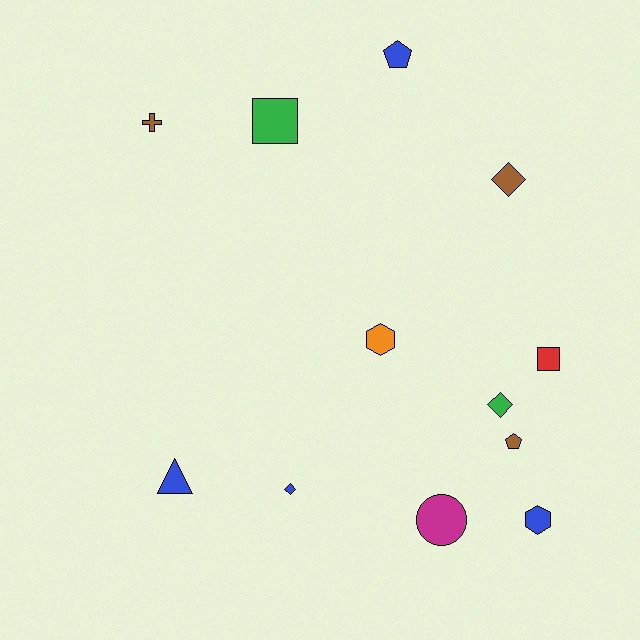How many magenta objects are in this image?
There is 1 magenta object.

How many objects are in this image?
There are 12 objects.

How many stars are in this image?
There are no stars.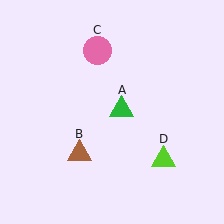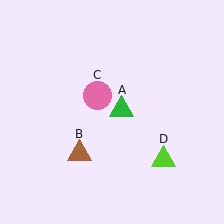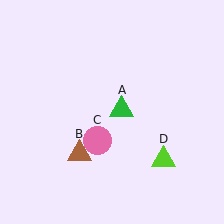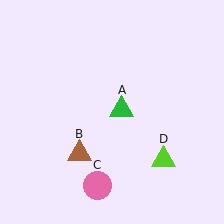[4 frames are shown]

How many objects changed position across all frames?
1 object changed position: pink circle (object C).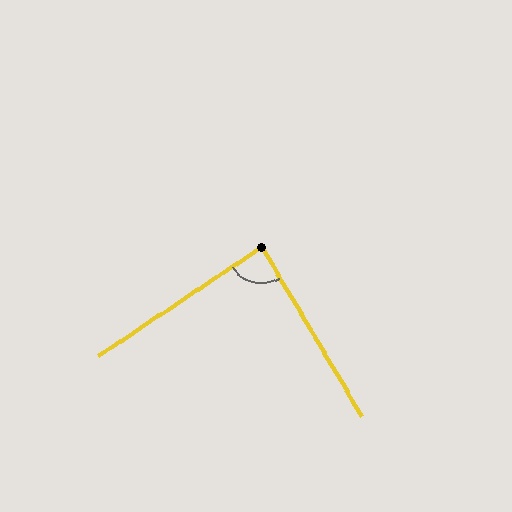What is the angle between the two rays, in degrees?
Approximately 86 degrees.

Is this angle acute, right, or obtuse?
It is approximately a right angle.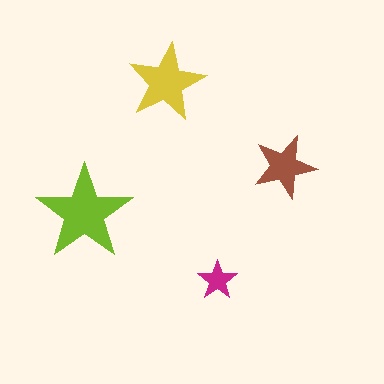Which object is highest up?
The yellow star is topmost.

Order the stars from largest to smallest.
the lime one, the yellow one, the brown one, the magenta one.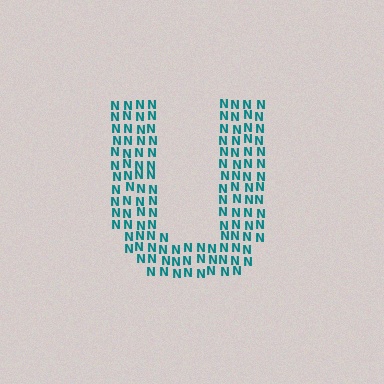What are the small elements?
The small elements are letter N's.